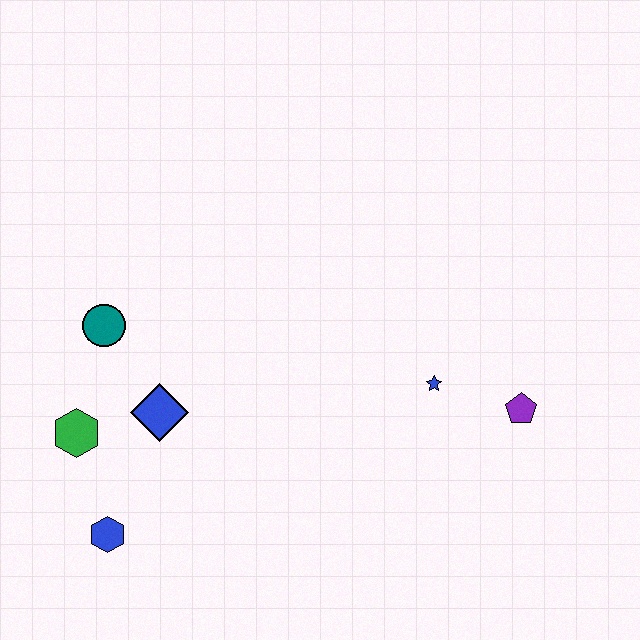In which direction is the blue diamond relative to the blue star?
The blue diamond is to the left of the blue star.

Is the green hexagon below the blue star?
Yes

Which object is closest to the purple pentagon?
The blue star is closest to the purple pentagon.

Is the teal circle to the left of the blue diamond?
Yes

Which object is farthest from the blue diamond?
The purple pentagon is farthest from the blue diamond.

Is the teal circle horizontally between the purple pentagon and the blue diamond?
No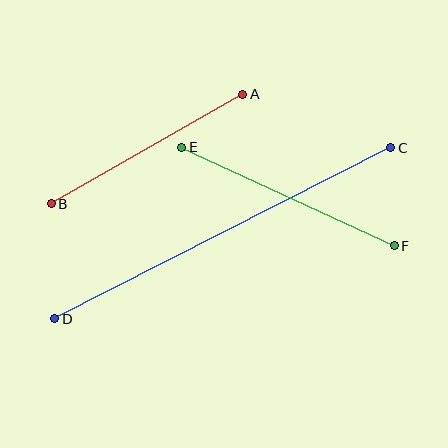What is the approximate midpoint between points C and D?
The midpoint is at approximately (223, 233) pixels.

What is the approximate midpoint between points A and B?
The midpoint is at approximately (147, 149) pixels.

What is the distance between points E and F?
The distance is approximately 235 pixels.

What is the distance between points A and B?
The distance is approximately 220 pixels.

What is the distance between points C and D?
The distance is approximately 377 pixels.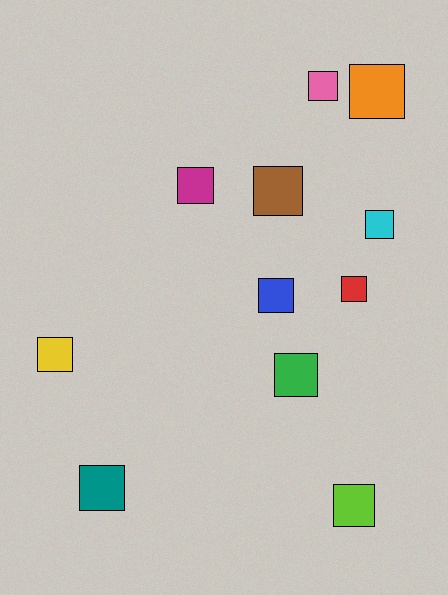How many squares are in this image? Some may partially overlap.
There are 11 squares.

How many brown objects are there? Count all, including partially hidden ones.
There is 1 brown object.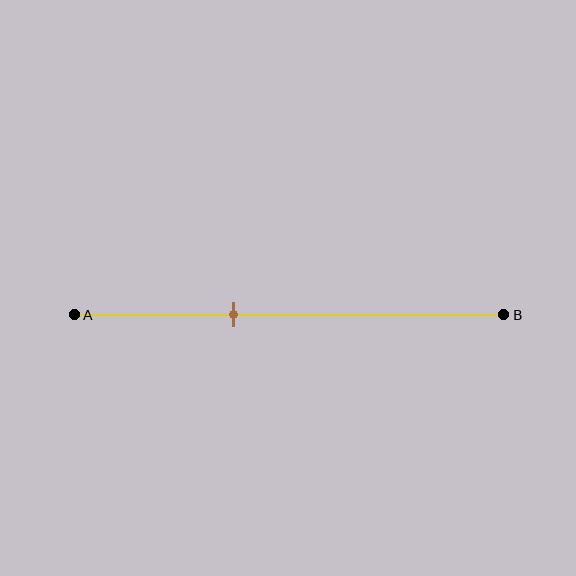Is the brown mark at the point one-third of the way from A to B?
No, the mark is at about 35% from A, not at the 33% one-third point.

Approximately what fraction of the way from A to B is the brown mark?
The brown mark is approximately 35% of the way from A to B.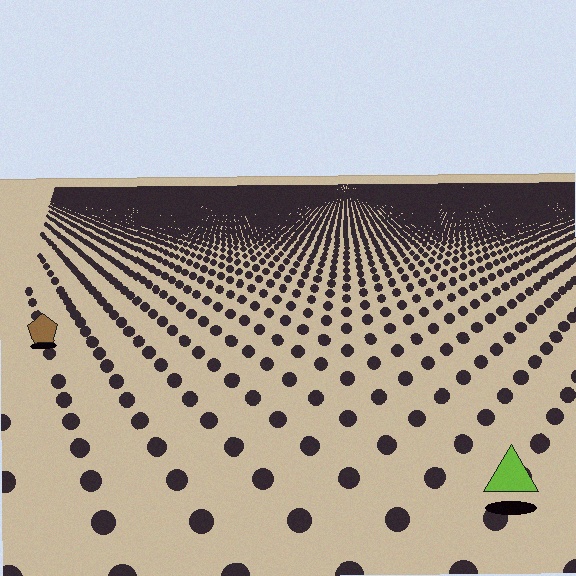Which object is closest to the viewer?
The lime triangle is closest. The texture marks near it are larger and more spread out.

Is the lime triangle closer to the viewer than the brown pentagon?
Yes. The lime triangle is closer — you can tell from the texture gradient: the ground texture is coarser near it.